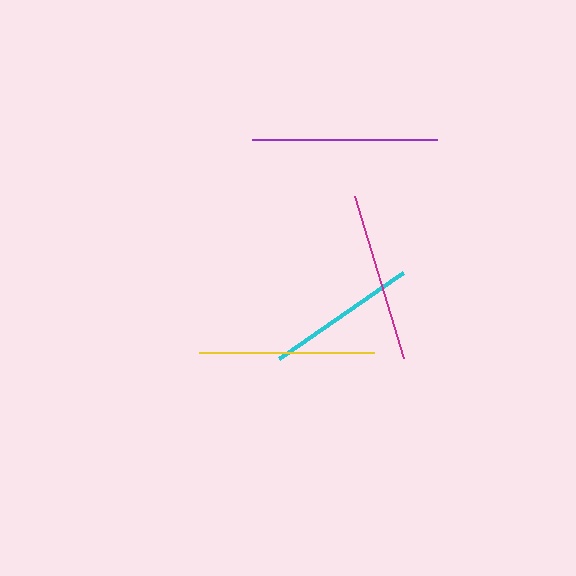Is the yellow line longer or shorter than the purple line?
The purple line is longer than the yellow line.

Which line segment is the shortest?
The cyan line is the shortest at approximately 151 pixels.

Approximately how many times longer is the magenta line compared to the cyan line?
The magenta line is approximately 1.1 times the length of the cyan line.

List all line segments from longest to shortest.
From longest to shortest: purple, yellow, magenta, cyan.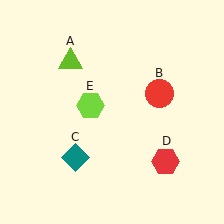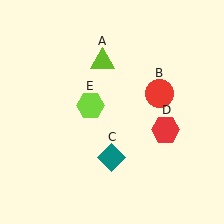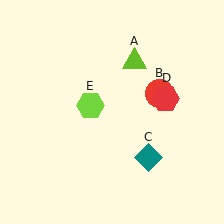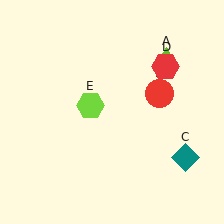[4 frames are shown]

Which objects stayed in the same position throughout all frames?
Red circle (object B) and lime hexagon (object E) remained stationary.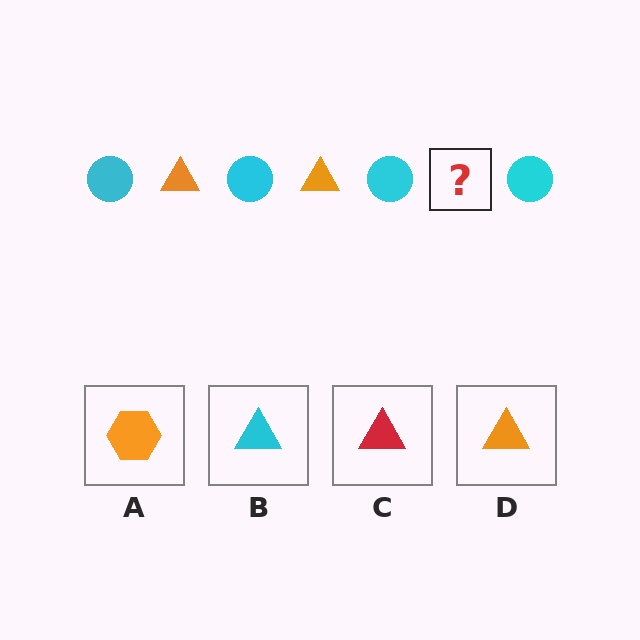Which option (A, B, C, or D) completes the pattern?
D.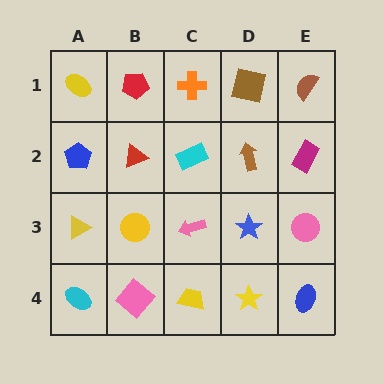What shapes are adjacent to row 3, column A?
A blue pentagon (row 2, column A), a cyan ellipse (row 4, column A), a yellow circle (row 3, column B).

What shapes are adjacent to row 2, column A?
A yellow ellipse (row 1, column A), a yellow triangle (row 3, column A), a red triangle (row 2, column B).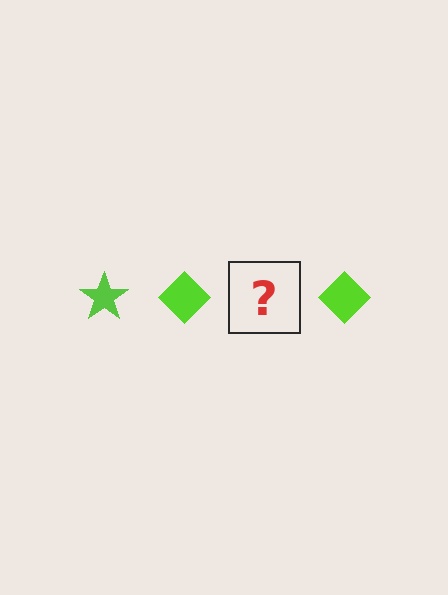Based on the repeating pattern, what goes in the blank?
The blank should be a lime star.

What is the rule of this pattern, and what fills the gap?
The rule is that the pattern cycles through star, diamond shapes in lime. The gap should be filled with a lime star.